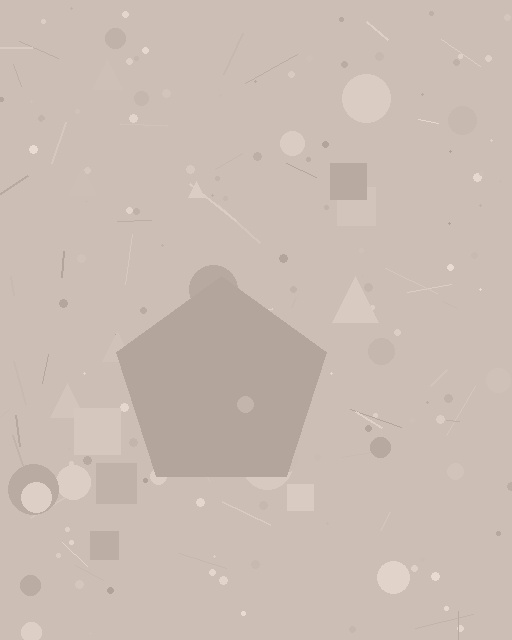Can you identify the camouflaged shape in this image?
The camouflaged shape is a pentagon.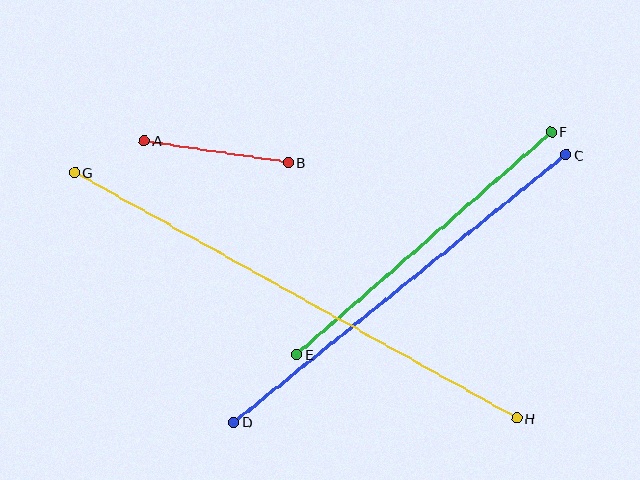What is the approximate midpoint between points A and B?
The midpoint is at approximately (216, 151) pixels.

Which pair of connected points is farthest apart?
Points G and H are farthest apart.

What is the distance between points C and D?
The distance is approximately 426 pixels.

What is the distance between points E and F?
The distance is approximately 338 pixels.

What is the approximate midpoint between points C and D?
The midpoint is at approximately (400, 288) pixels.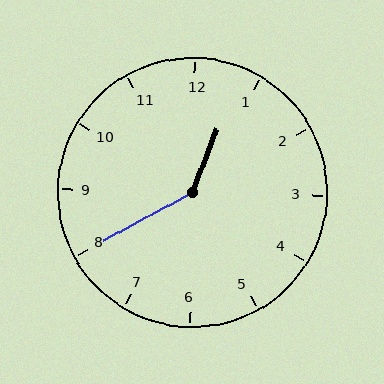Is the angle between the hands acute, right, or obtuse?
It is obtuse.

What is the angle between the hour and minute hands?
Approximately 140 degrees.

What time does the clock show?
12:40.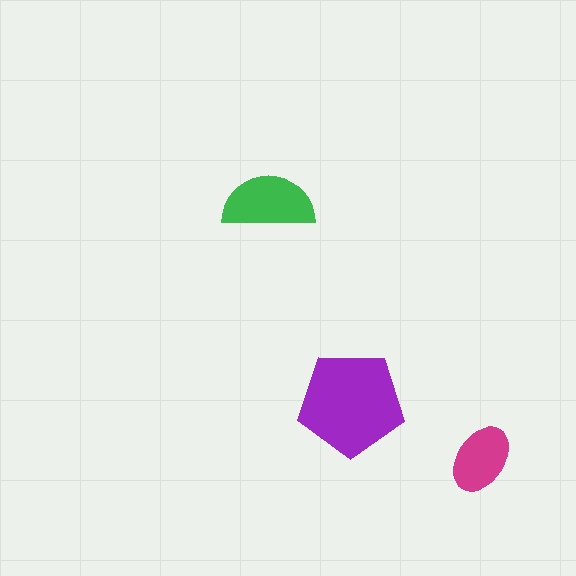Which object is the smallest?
The magenta ellipse.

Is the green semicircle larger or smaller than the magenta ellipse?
Larger.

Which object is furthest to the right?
The magenta ellipse is rightmost.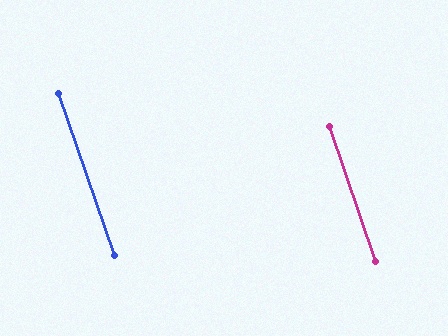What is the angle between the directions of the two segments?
Approximately 0 degrees.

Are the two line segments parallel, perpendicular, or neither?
Parallel — their directions differ by only 0.0°.